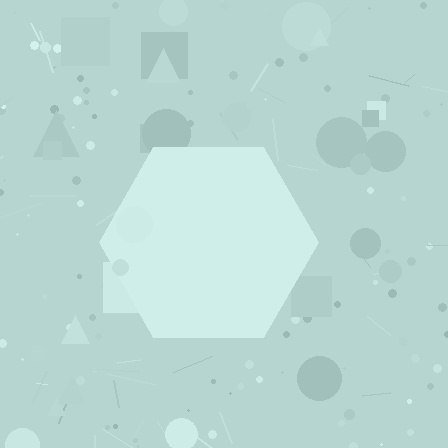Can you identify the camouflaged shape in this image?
The camouflaged shape is a hexagon.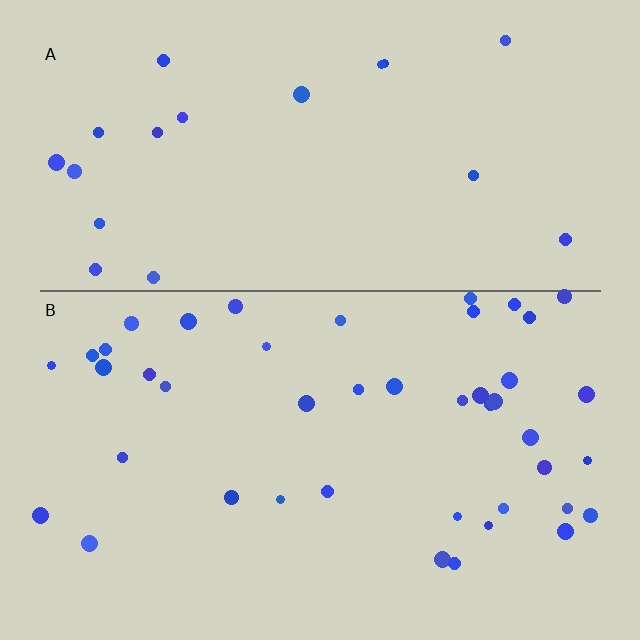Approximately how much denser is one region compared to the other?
Approximately 2.3× — region B over region A.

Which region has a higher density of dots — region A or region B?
B (the bottom).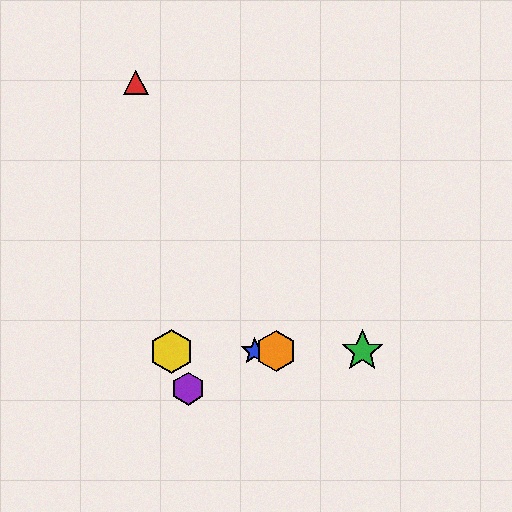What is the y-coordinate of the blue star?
The blue star is at y≈351.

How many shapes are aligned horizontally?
4 shapes (the blue star, the green star, the yellow hexagon, the orange hexagon) are aligned horizontally.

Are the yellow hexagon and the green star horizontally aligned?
Yes, both are at y≈351.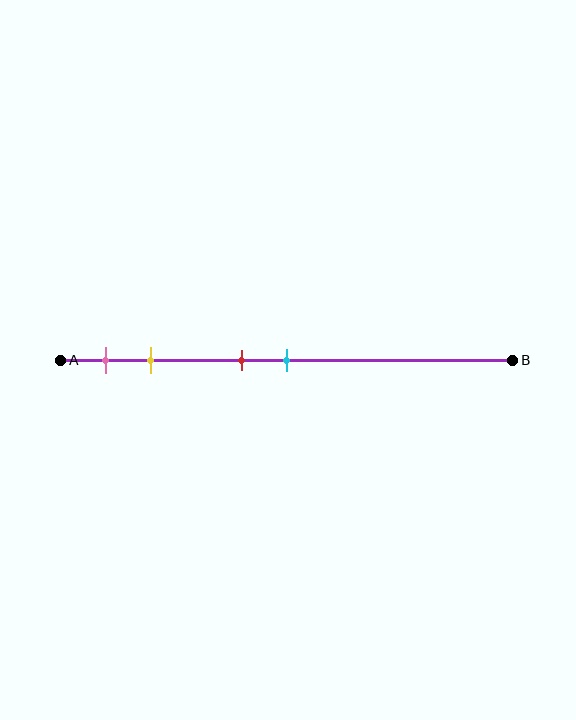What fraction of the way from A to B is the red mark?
The red mark is approximately 40% (0.4) of the way from A to B.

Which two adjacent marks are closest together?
The red and cyan marks are the closest adjacent pair.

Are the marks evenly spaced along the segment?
No, the marks are not evenly spaced.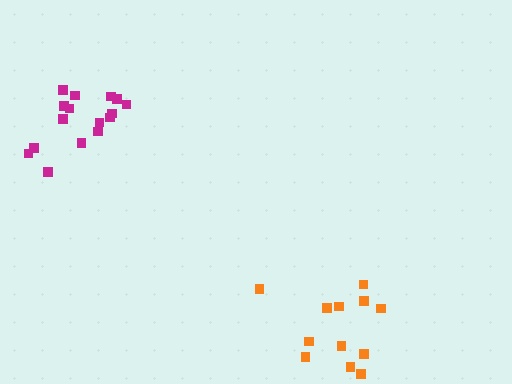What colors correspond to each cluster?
The clusters are colored: orange, magenta.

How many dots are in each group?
Group 1: 12 dots, Group 2: 16 dots (28 total).